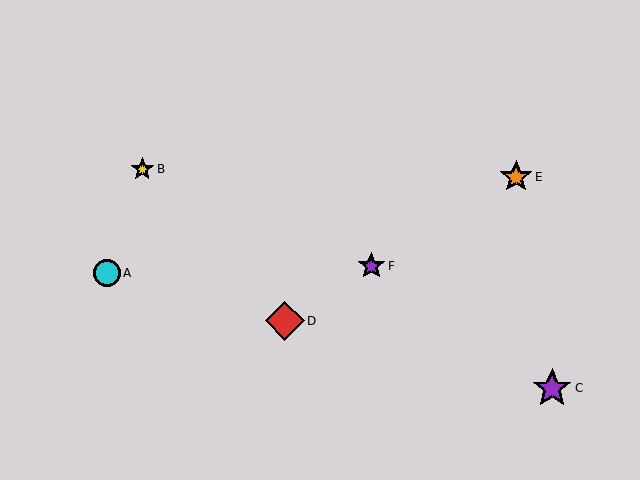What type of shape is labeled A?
Shape A is a cyan circle.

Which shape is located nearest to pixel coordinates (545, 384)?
The purple star (labeled C) at (552, 388) is nearest to that location.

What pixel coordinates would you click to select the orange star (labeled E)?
Click at (516, 177) to select the orange star E.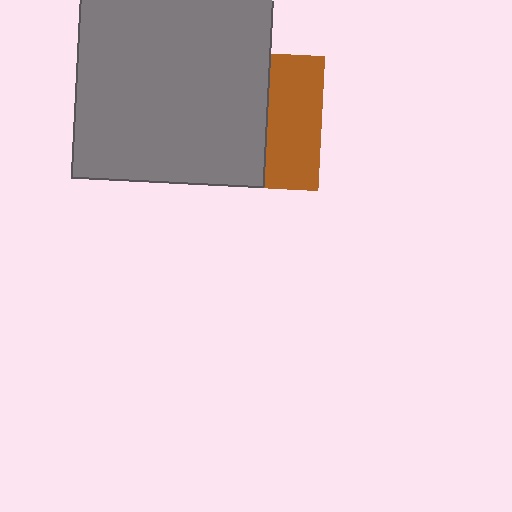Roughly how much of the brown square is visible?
A small part of it is visible (roughly 40%).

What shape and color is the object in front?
The object in front is a gray square.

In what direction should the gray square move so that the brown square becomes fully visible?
The gray square should move left. That is the shortest direction to clear the overlap and leave the brown square fully visible.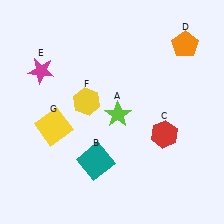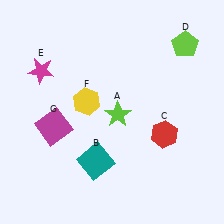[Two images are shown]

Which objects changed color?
D changed from orange to lime. G changed from yellow to magenta.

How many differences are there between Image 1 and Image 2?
There are 2 differences between the two images.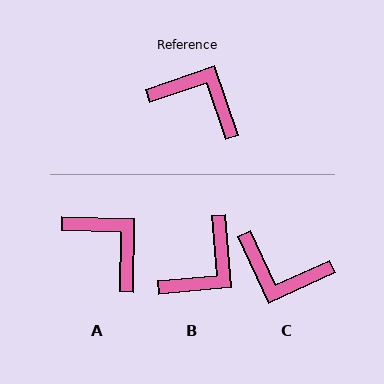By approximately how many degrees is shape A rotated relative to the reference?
Approximately 20 degrees clockwise.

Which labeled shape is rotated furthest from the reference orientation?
C, about 175 degrees away.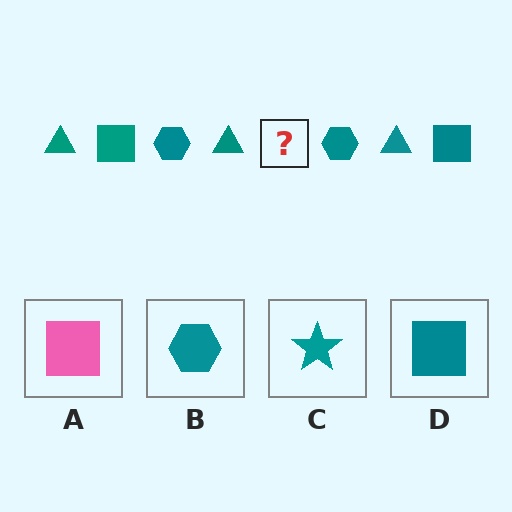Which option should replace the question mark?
Option D.